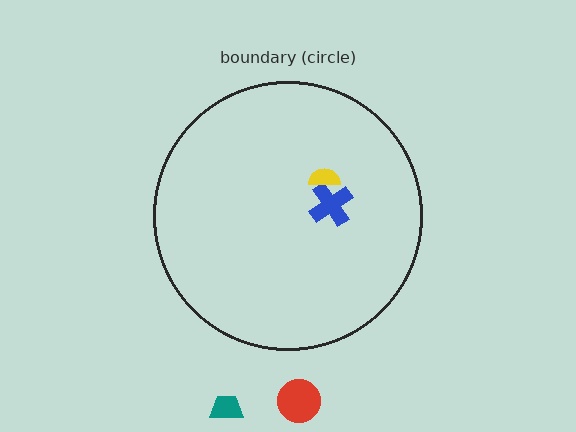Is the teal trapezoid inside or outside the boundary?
Outside.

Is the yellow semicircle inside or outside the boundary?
Inside.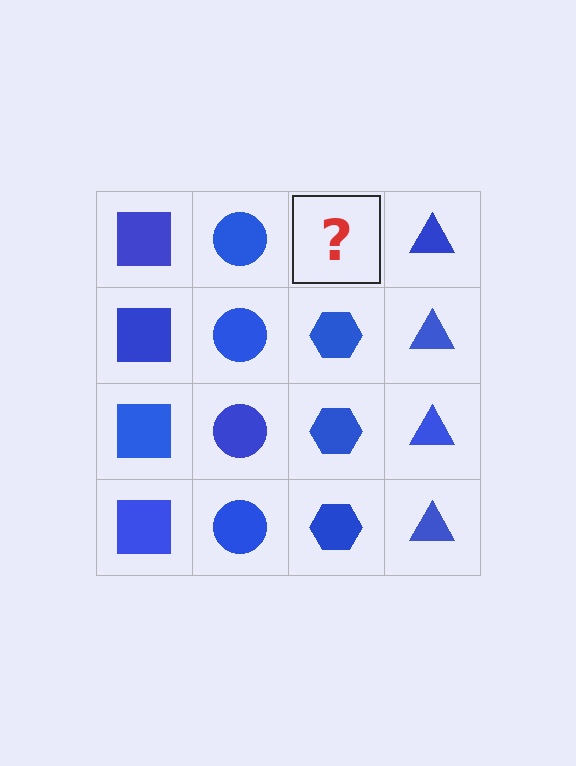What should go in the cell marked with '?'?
The missing cell should contain a blue hexagon.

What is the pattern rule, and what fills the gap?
The rule is that each column has a consistent shape. The gap should be filled with a blue hexagon.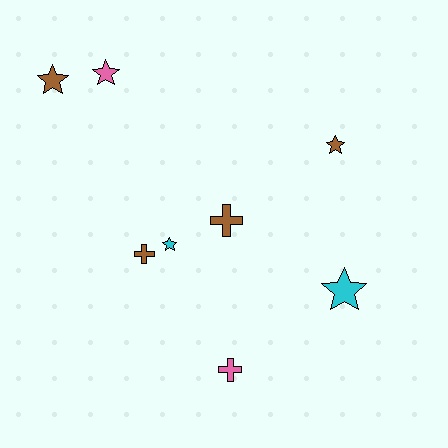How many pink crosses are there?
There is 1 pink cross.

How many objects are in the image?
There are 8 objects.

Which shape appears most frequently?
Star, with 5 objects.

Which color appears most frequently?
Brown, with 4 objects.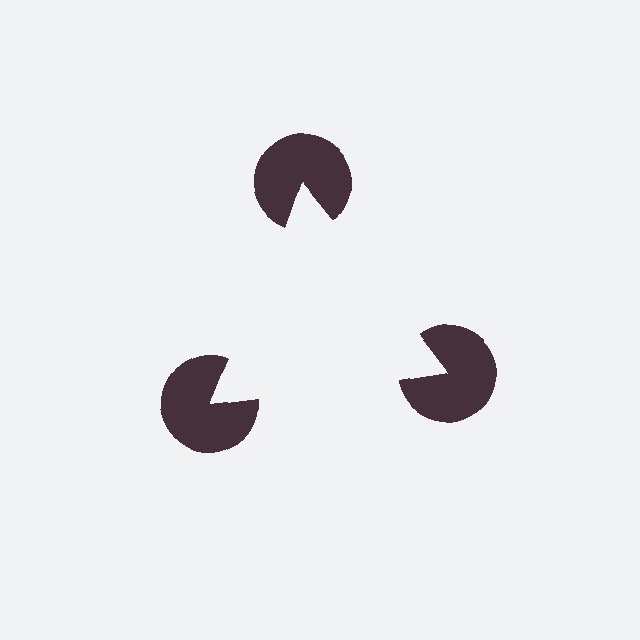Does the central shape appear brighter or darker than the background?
It typically appears slightly brighter than the background, even though no actual brightness change is drawn.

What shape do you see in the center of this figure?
An illusory triangle — its edges are inferred from the aligned wedge cuts in the pac-man discs, not physically drawn.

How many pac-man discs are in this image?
There are 3 — one at each vertex of the illusory triangle.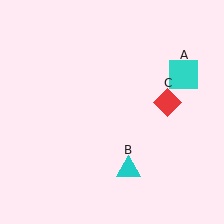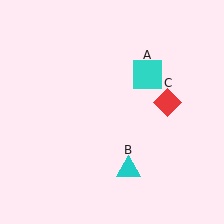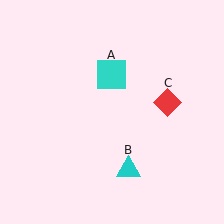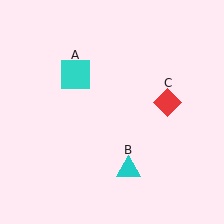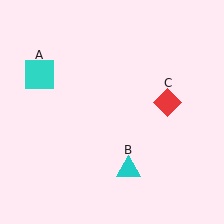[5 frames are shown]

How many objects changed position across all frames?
1 object changed position: cyan square (object A).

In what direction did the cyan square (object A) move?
The cyan square (object A) moved left.